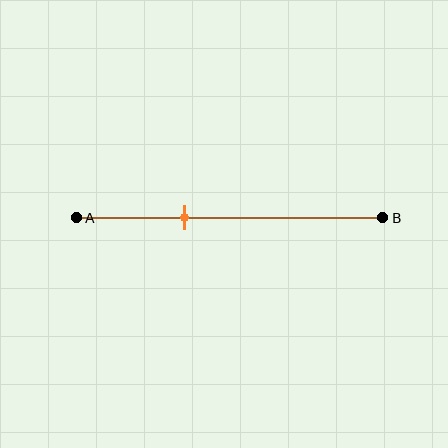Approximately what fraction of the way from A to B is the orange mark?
The orange mark is approximately 35% of the way from A to B.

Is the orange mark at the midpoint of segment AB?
No, the mark is at about 35% from A, not at the 50% midpoint.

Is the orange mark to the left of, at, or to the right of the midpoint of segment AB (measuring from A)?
The orange mark is to the left of the midpoint of segment AB.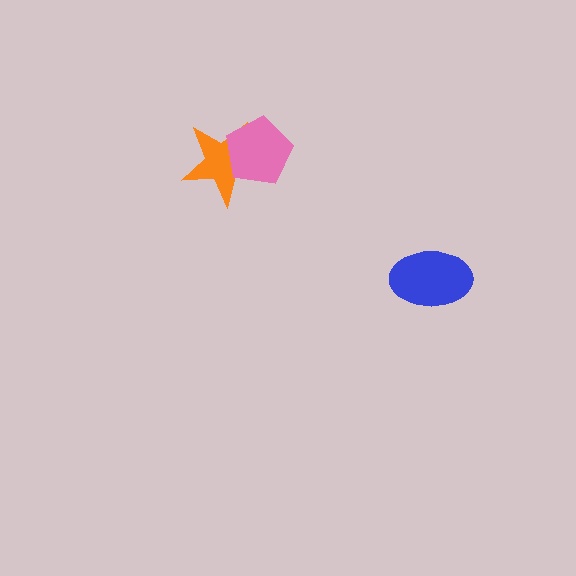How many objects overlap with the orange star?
1 object overlaps with the orange star.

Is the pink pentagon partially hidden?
No, no other shape covers it.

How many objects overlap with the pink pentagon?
1 object overlaps with the pink pentagon.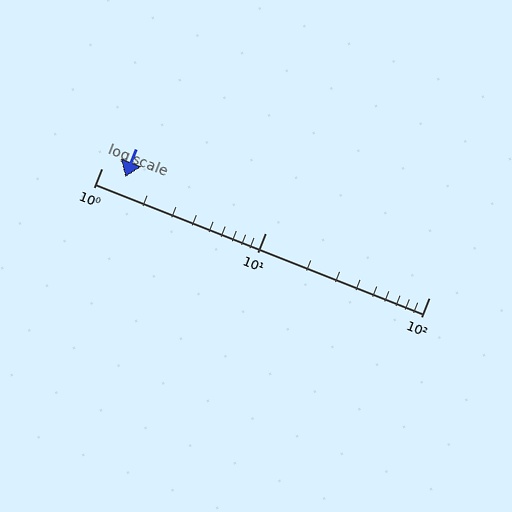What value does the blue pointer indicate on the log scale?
The pointer indicates approximately 1.4.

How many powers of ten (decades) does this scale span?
The scale spans 2 decades, from 1 to 100.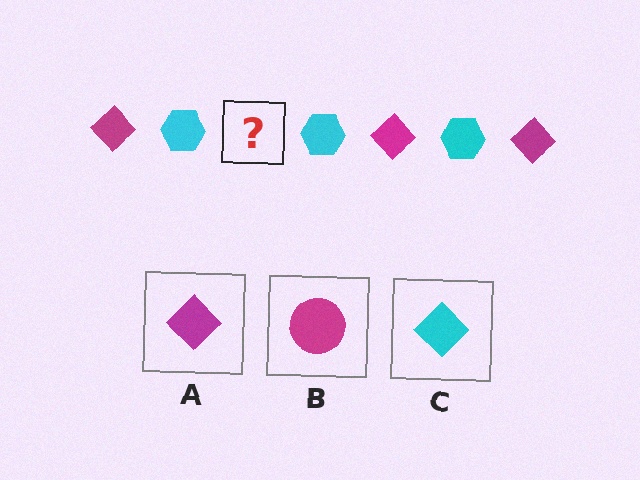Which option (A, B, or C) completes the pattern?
A.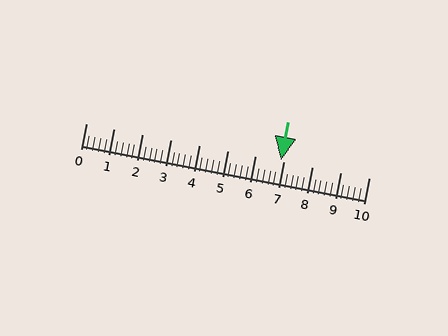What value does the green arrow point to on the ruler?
The green arrow points to approximately 6.9.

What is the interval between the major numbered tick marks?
The major tick marks are spaced 1 units apart.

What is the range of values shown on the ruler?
The ruler shows values from 0 to 10.